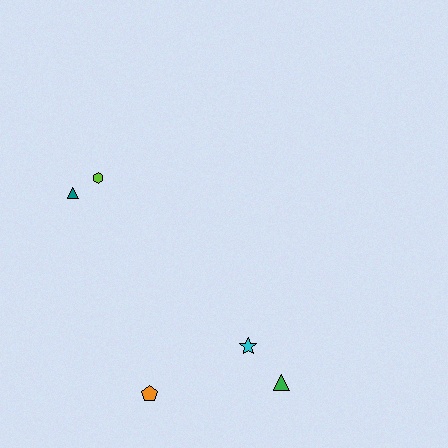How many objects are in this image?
There are 5 objects.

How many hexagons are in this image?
There is 1 hexagon.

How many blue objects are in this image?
There are no blue objects.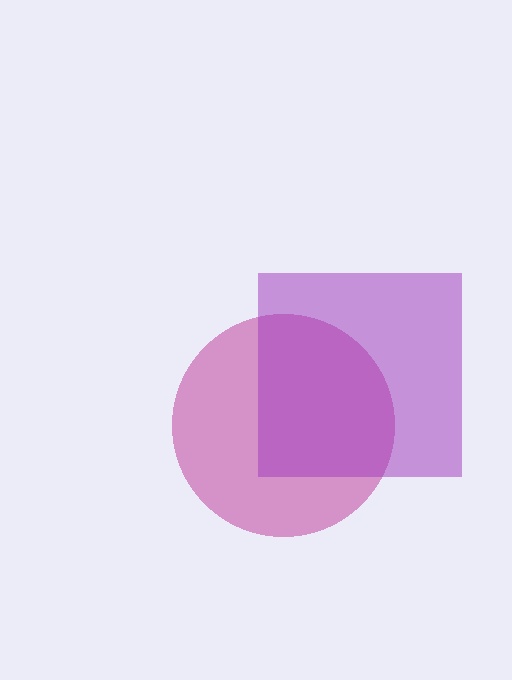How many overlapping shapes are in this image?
There are 2 overlapping shapes in the image.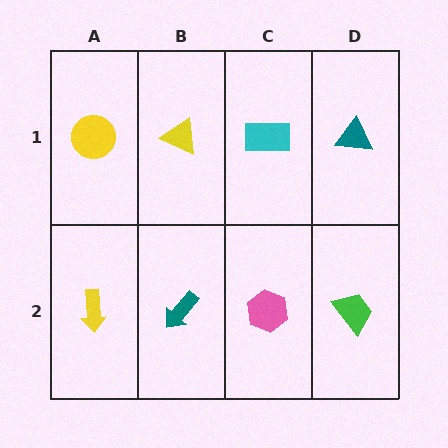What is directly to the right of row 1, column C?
A teal triangle.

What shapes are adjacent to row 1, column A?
A yellow arrow (row 2, column A), a yellow triangle (row 1, column B).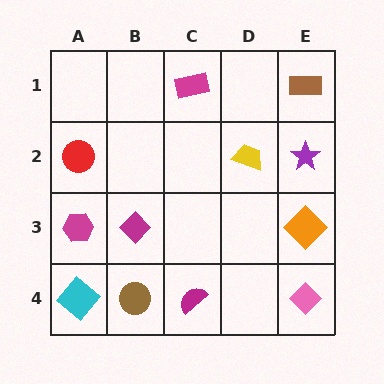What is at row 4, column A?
A cyan diamond.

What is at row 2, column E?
A purple star.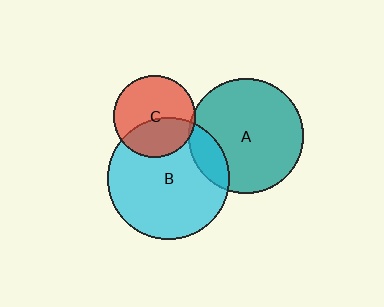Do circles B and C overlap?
Yes.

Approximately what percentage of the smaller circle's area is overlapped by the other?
Approximately 40%.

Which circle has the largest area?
Circle B (cyan).